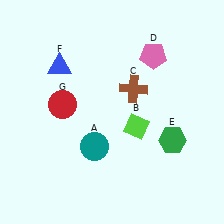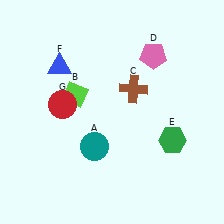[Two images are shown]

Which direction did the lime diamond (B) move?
The lime diamond (B) moved left.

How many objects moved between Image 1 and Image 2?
1 object moved between the two images.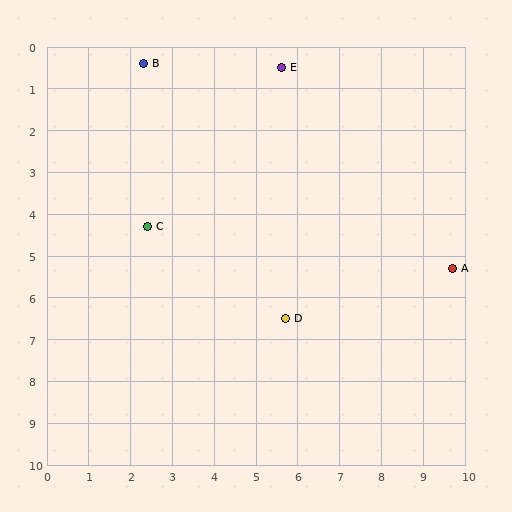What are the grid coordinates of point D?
Point D is at approximately (5.7, 6.5).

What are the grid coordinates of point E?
Point E is at approximately (5.6, 0.5).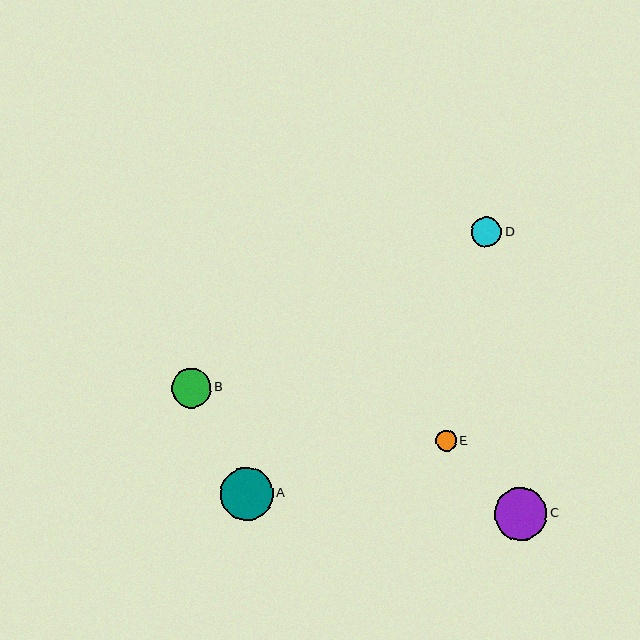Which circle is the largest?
Circle A is the largest with a size of approximately 53 pixels.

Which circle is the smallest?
Circle E is the smallest with a size of approximately 21 pixels.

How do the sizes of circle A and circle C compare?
Circle A and circle C are approximately the same size.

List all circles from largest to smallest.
From largest to smallest: A, C, B, D, E.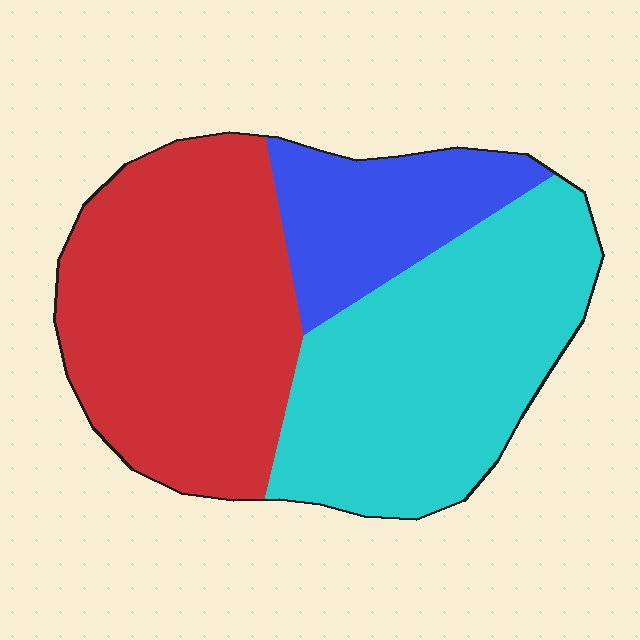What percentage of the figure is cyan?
Cyan covers roughly 40% of the figure.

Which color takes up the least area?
Blue, at roughly 15%.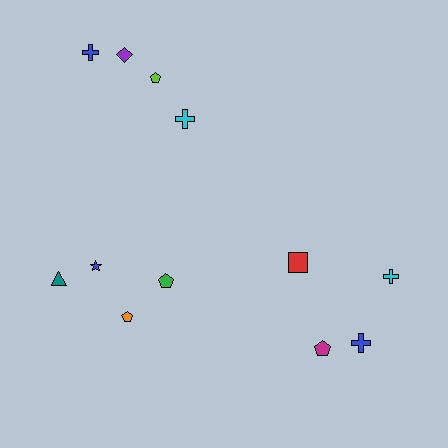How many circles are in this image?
There are no circles.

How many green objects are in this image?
There is 1 green object.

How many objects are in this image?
There are 12 objects.